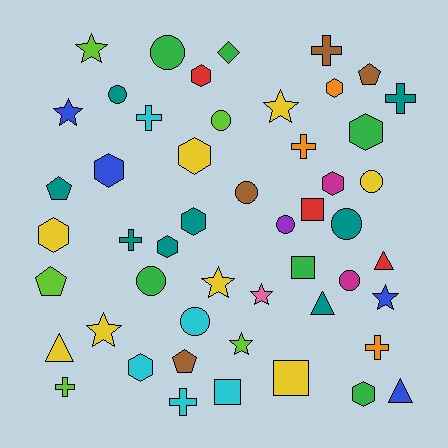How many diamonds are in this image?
There is 1 diamond.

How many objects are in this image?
There are 50 objects.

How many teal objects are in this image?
There are 8 teal objects.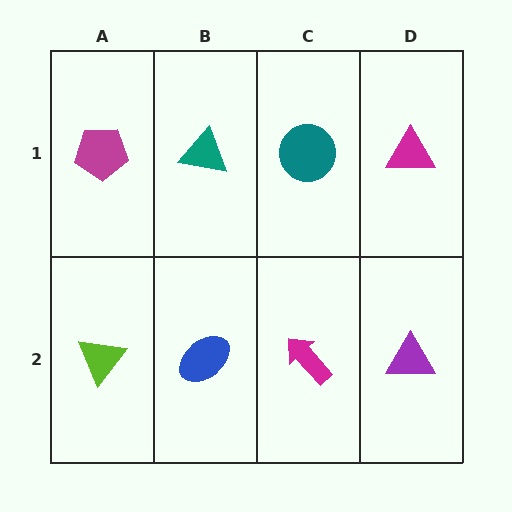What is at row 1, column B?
A teal triangle.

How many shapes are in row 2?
4 shapes.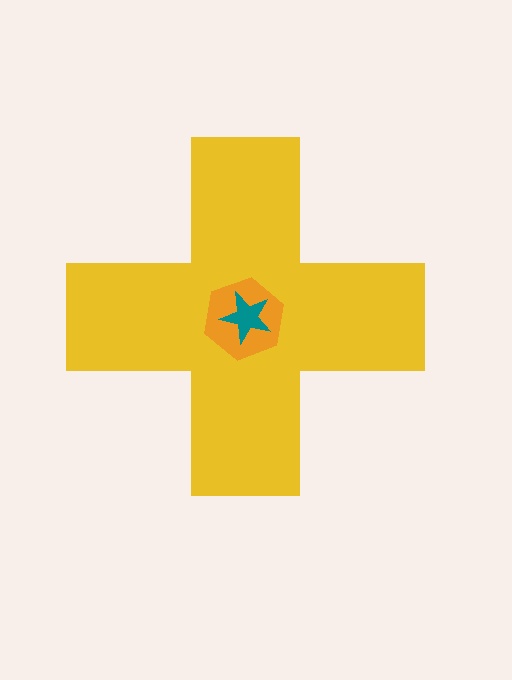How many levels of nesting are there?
3.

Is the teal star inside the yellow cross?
Yes.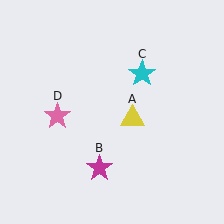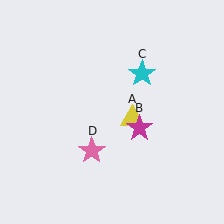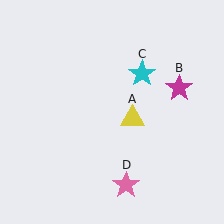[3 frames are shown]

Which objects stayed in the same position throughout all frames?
Yellow triangle (object A) and cyan star (object C) remained stationary.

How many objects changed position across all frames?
2 objects changed position: magenta star (object B), pink star (object D).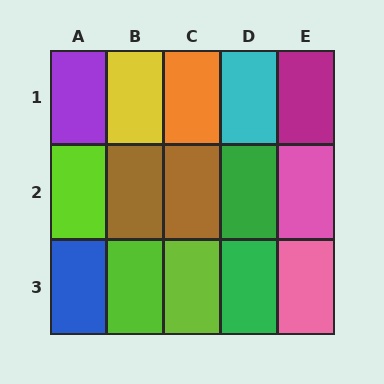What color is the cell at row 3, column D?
Green.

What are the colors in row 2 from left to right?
Lime, brown, brown, green, pink.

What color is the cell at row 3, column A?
Blue.